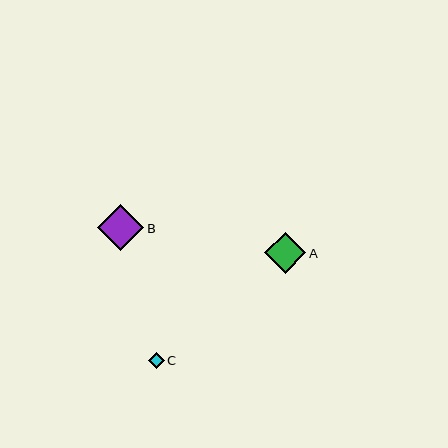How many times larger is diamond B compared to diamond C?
Diamond B is approximately 2.9 times the size of diamond C.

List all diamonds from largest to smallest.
From largest to smallest: B, A, C.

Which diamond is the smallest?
Diamond C is the smallest with a size of approximately 16 pixels.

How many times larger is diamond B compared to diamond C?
Diamond B is approximately 2.9 times the size of diamond C.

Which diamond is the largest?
Diamond B is the largest with a size of approximately 46 pixels.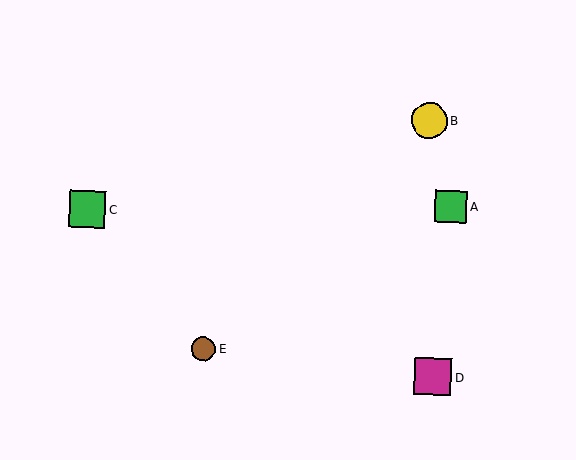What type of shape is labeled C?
Shape C is a green square.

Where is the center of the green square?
The center of the green square is at (87, 209).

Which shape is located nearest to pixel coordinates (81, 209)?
The green square (labeled C) at (87, 209) is nearest to that location.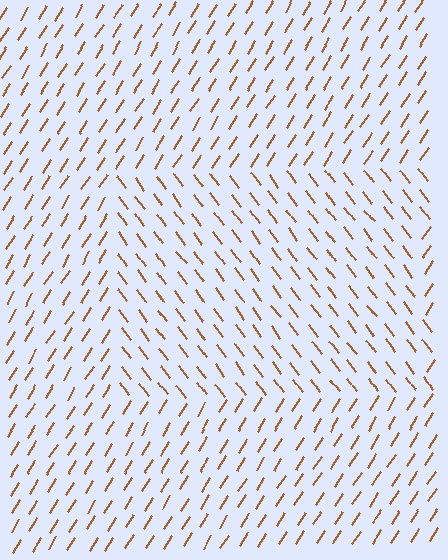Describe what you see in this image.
The image is filled with small brown line segments. A rectangle region in the image has lines oriented differently from the surrounding lines, creating a visible texture boundary.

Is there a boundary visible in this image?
Yes, there is a texture boundary formed by a change in line orientation.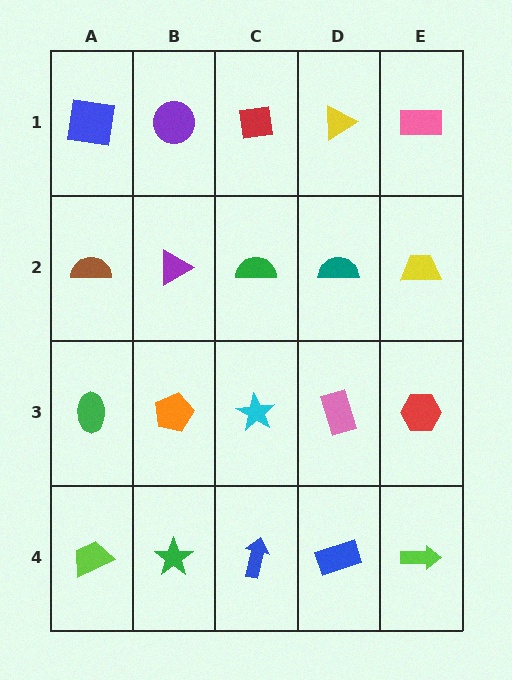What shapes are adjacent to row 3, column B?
A purple triangle (row 2, column B), a green star (row 4, column B), a green ellipse (row 3, column A), a cyan star (row 3, column C).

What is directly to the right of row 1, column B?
A red square.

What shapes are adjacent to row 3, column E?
A yellow trapezoid (row 2, column E), a lime arrow (row 4, column E), a pink rectangle (row 3, column D).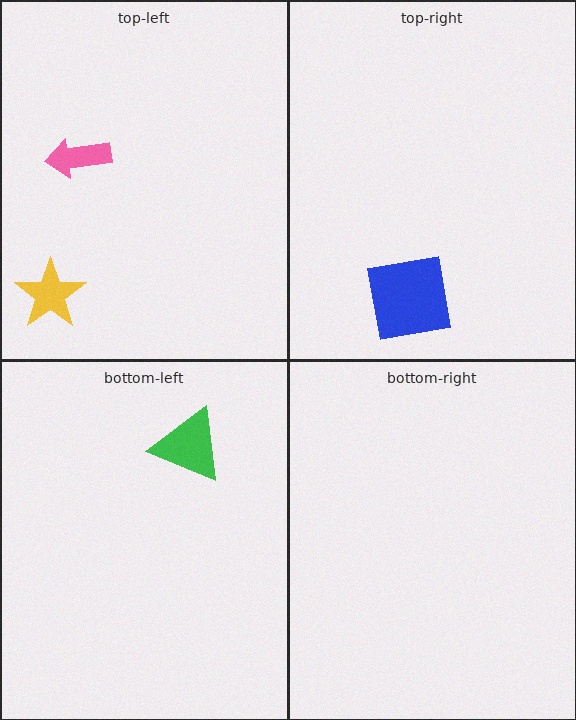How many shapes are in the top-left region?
2.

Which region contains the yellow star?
The top-left region.